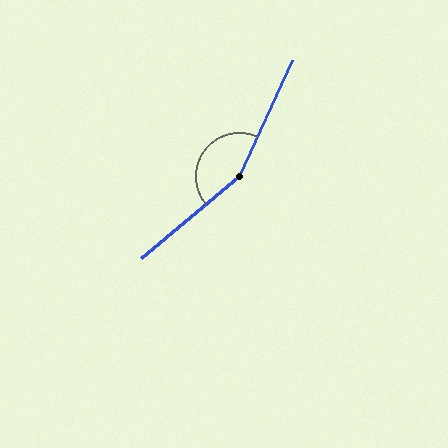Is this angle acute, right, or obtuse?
It is obtuse.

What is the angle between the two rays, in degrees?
Approximately 155 degrees.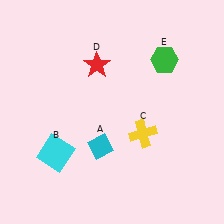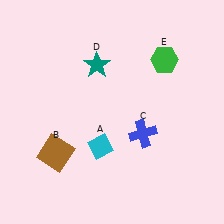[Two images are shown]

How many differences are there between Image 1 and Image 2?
There are 3 differences between the two images.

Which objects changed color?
B changed from cyan to brown. C changed from yellow to blue. D changed from red to teal.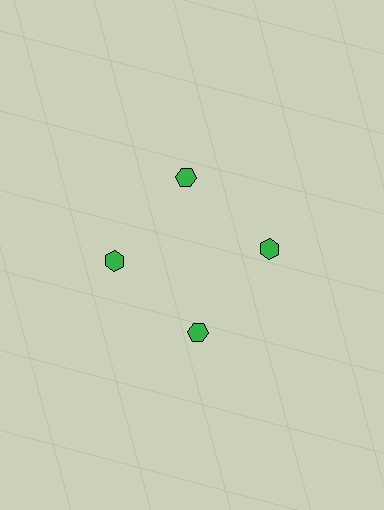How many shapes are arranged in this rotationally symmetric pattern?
There are 4 shapes, arranged in 4 groups of 1.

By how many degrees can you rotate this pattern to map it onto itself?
The pattern maps onto itself every 90 degrees of rotation.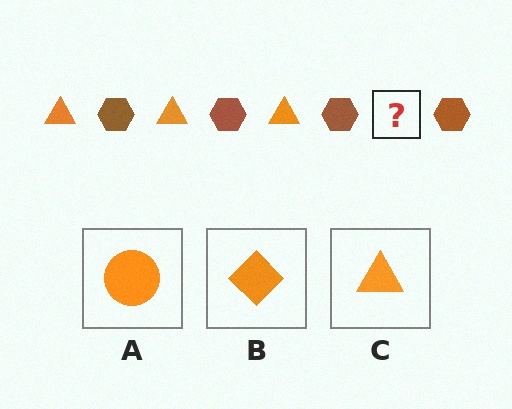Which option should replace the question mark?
Option C.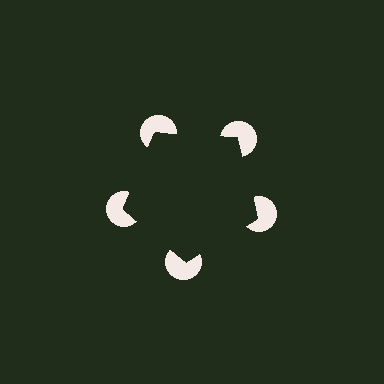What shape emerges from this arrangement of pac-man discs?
An illusory pentagon — its edges are inferred from the aligned wedge cuts in the pac-man discs, not physically drawn.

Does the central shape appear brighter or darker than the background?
It typically appears slightly darker than the background, even though no actual brightness change is drawn.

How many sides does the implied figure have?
5 sides.